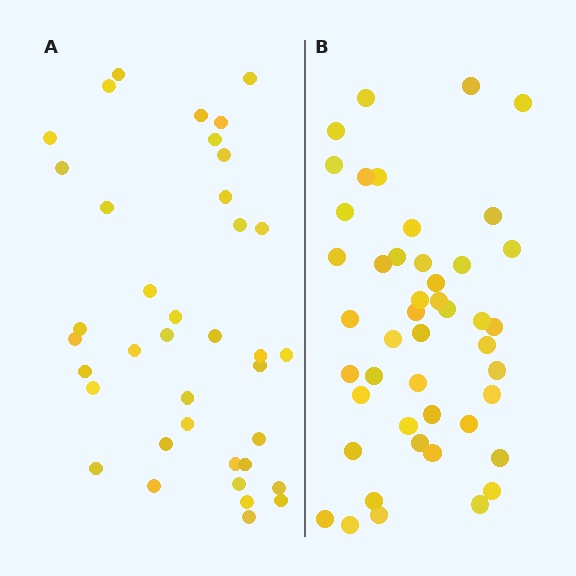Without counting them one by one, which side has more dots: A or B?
Region B (the right region) has more dots.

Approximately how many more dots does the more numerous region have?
Region B has roughly 8 or so more dots than region A.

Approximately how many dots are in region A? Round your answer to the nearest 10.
About 40 dots. (The exact count is 38, which rounds to 40.)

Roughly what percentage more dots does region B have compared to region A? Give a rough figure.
About 20% more.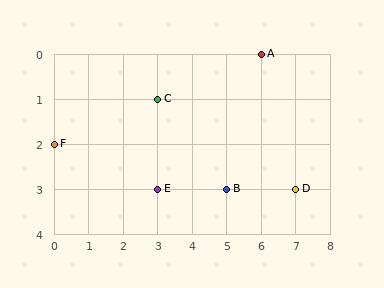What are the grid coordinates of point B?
Point B is at grid coordinates (5, 3).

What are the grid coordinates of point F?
Point F is at grid coordinates (0, 2).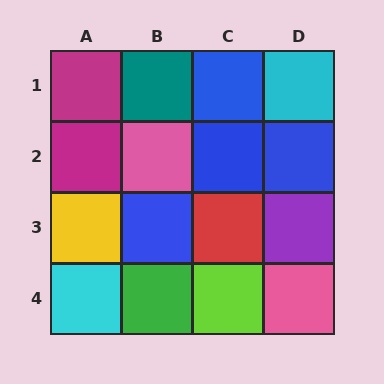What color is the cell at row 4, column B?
Green.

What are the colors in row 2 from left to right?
Magenta, pink, blue, blue.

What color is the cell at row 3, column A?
Yellow.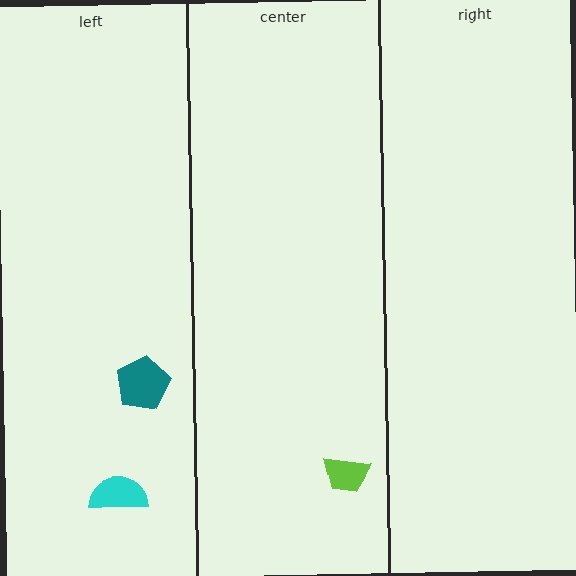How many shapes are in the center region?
1.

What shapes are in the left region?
The teal pentagon, the cyan semicircle.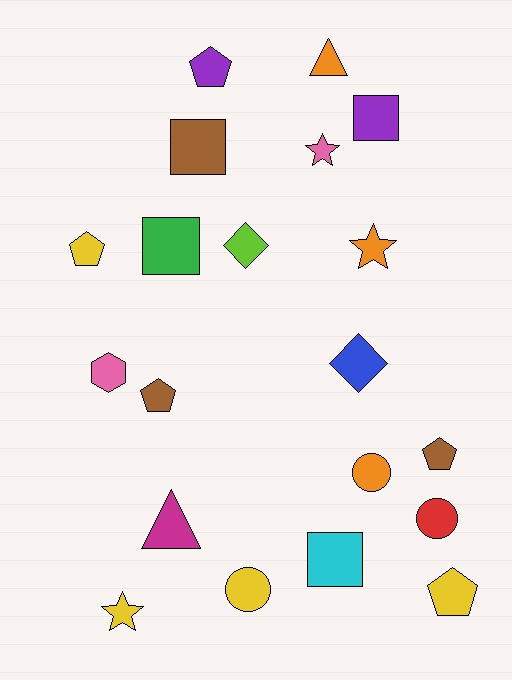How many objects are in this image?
There are 20 objects.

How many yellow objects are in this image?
There are 4 yellow objects.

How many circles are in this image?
There are 3 circles.